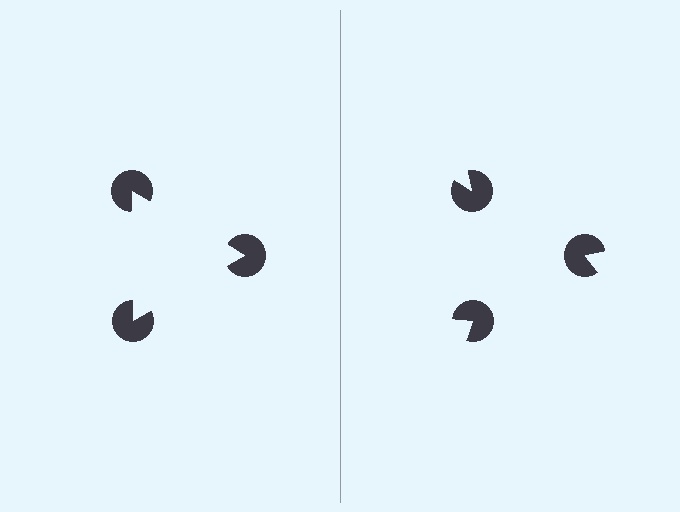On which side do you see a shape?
An illusory triangle appears on the left side. On the right side the wedge cuts are rotated, so no coherent shape forms.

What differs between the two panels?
The pac-man discs are positioned identically on both sides; only the wedge orientations differ. On the left they align to a triangle; on the right they are misaligned.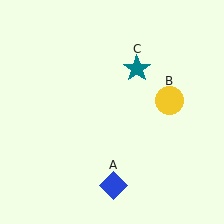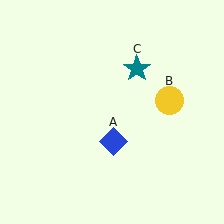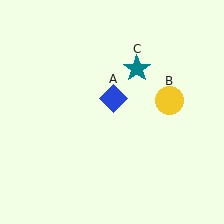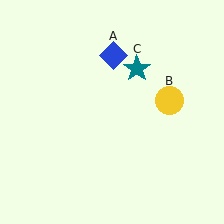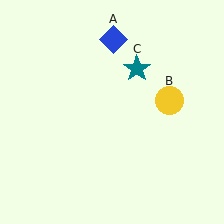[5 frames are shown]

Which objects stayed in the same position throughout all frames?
Yellow circle (object B) and teal star (object C) remained stationary.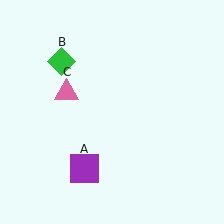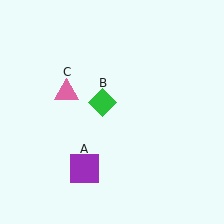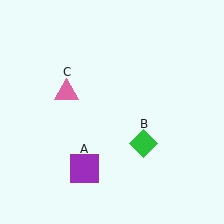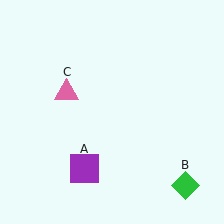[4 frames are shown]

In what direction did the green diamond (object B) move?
The green diamond (object B) moved down and to the right.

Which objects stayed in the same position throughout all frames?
Purple square (object A) and pink triangle (object C) remained stationary.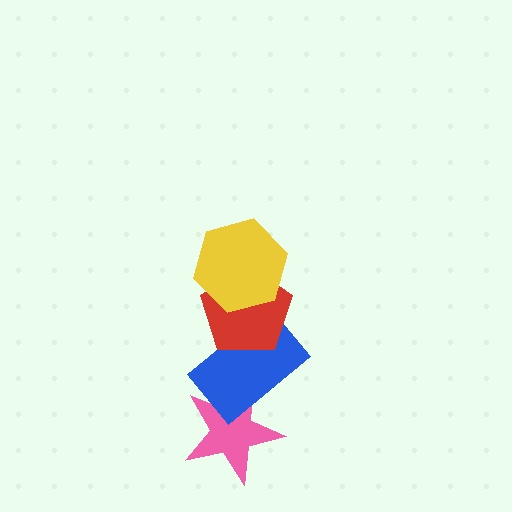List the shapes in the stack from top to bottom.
From top to bottom: the yellow hexagon, the red pentagon, the blue rectangle, the pink star.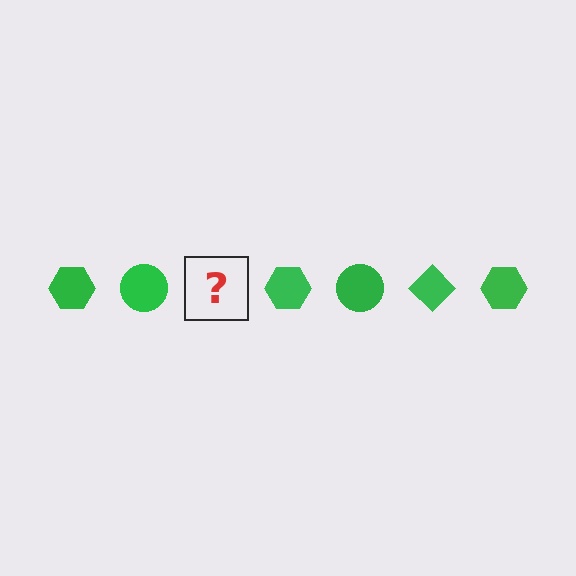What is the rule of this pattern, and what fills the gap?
The rule is that the pattern cycles through hexagon, circle, diamond shapes in green. The gap should be filled with a green diamond.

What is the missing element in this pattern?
The missing element is a green diamond.